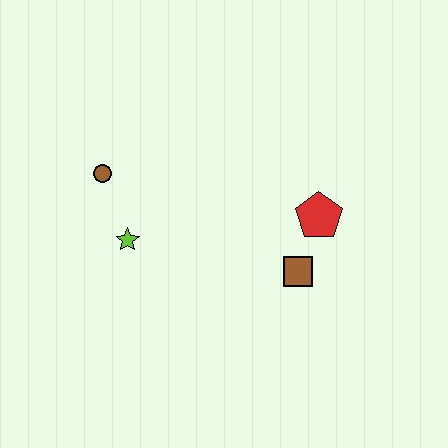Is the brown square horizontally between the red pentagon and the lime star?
Yes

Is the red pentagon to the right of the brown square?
Yes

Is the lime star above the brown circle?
No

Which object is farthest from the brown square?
The brown circle is farthest from the brown square.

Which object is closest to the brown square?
The red pentagon is closest to the brown square.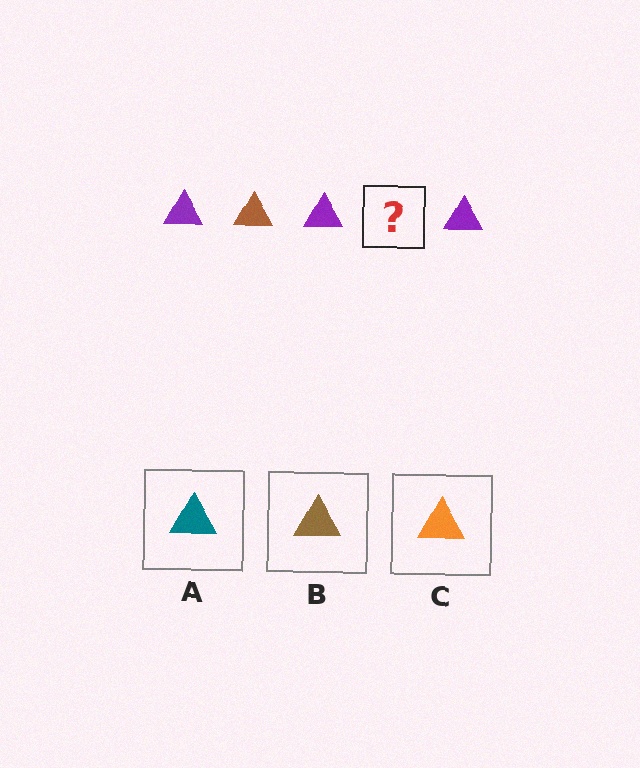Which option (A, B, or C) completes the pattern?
B.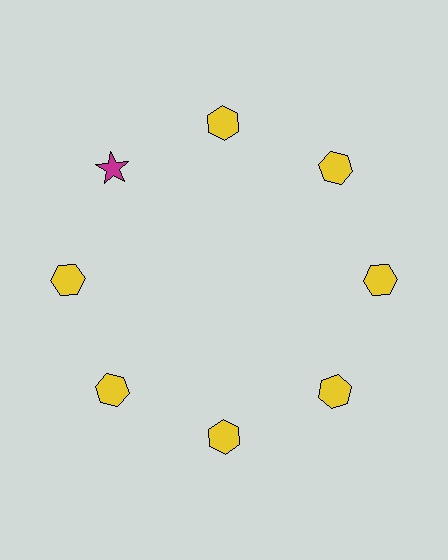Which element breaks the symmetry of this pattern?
The magenta star at roughly the 10 o'clock position breaks the symmetry. All other shapes are yellow hexagons.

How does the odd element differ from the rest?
It differs in both color (magenta instead of yellow) and shape (star instead of hexagon).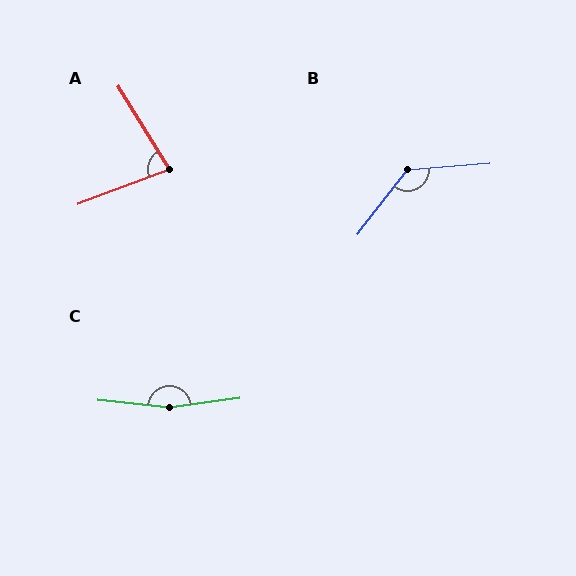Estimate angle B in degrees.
Approximately 132 degrees.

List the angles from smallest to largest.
A (79°), B (132°), C (166°).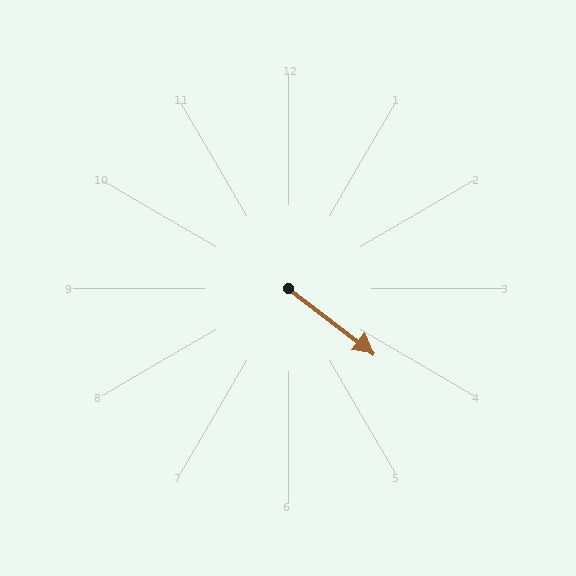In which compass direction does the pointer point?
Southeast.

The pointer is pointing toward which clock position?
Roughly 4 o'clock.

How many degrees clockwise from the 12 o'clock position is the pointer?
Approximately 127 degrees.